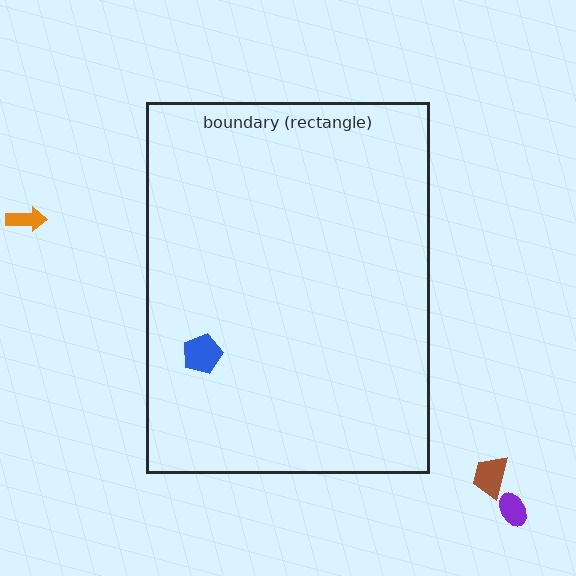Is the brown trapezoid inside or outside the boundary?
Outside.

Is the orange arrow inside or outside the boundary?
Outside.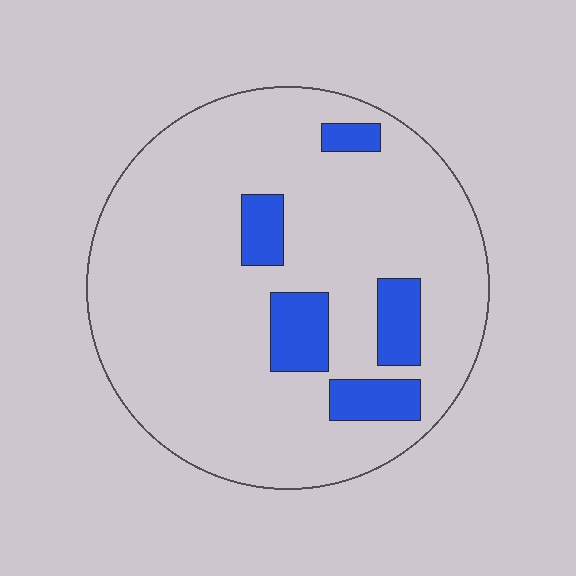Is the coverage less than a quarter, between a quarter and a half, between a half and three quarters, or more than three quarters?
Less than a quarter.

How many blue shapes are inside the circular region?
5.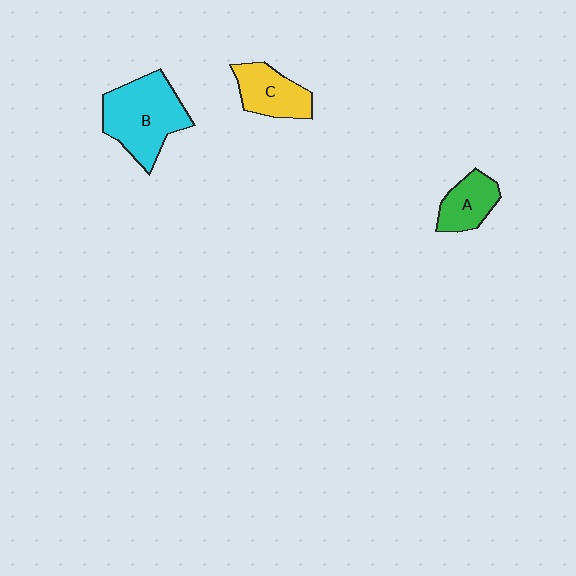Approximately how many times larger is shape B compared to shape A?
Approximately 2.0 times.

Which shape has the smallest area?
Shape A (green).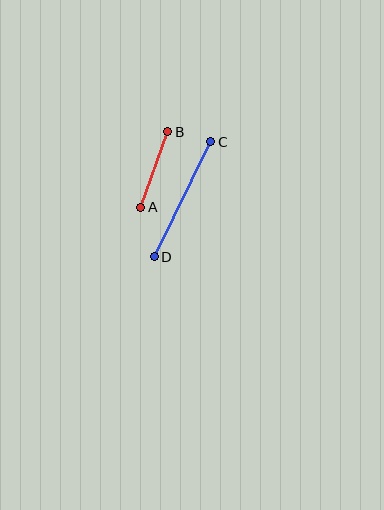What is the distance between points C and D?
The distance is approximately 128 pixels.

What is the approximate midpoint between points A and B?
The midpoint is at approximately (154, 169) pixels.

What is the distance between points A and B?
The distance is approximately 80 pixels.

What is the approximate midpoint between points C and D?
The midpoint is at approximately (182, 199) pixels.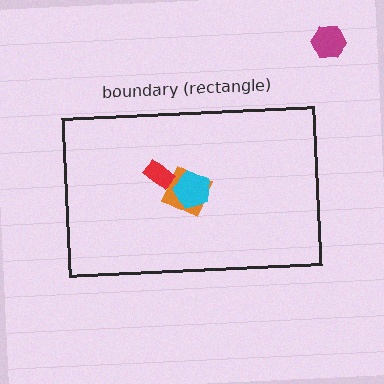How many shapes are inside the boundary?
3 inside, 1 outside.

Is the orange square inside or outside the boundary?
Inside.